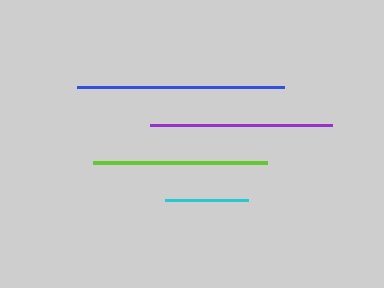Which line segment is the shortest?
The cyan line is the shortest at approximately 82 pixels.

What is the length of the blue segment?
The blue segment is approximately 207 pixels long.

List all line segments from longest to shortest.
From longest to shortest: blue, purple, lime, cyan.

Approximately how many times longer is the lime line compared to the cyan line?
The lime line is approximately 2.1 times the length of the cyan line.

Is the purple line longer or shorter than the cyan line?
The purple line is longer than the cyan line.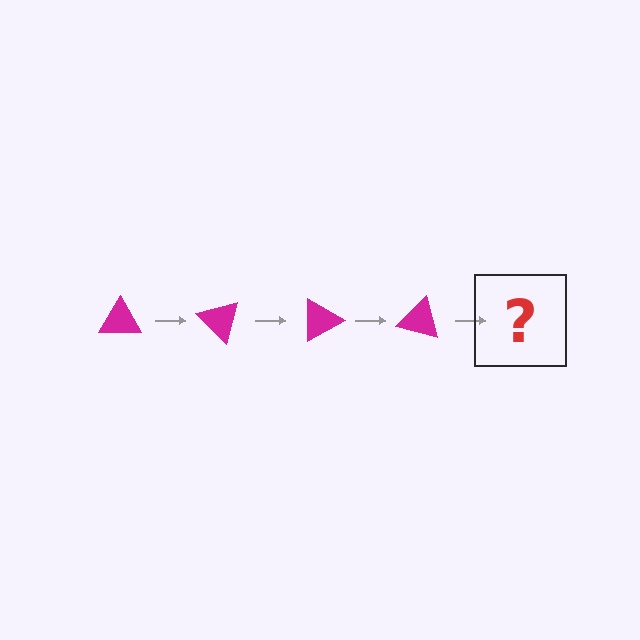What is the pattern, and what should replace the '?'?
The pattern is that the triangle rotates 45 degrees each step. The '?' should be a magenta triangle rotated 180 degrees.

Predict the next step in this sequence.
The next step is a magenta triangle rotated 180 degrees.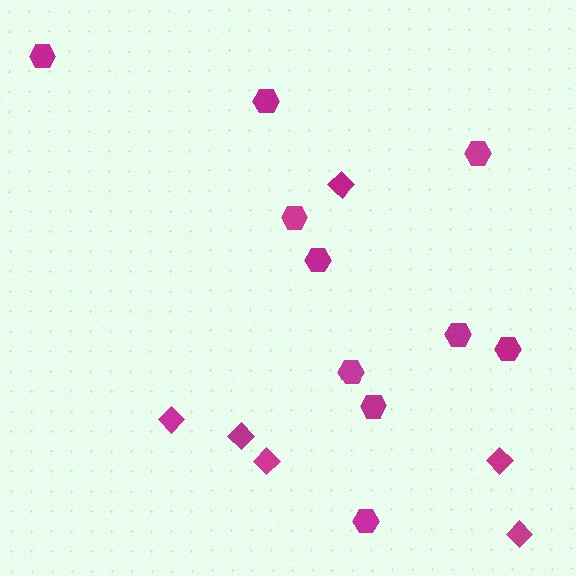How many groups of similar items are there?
There are 2 groups: one group of diamonds (6) and one group of hexagons (10).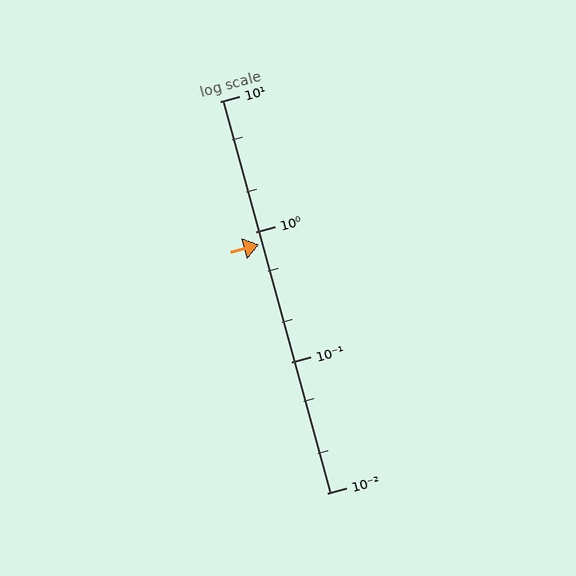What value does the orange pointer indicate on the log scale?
The pointer indicates approximately 0.8.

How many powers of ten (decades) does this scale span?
The scale spans 3 decades, from 0.01 to 10.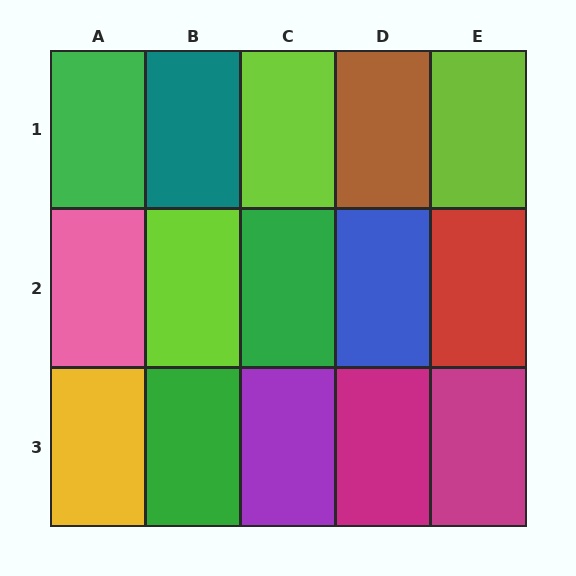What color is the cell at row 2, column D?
Blue.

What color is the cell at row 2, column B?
Lime.